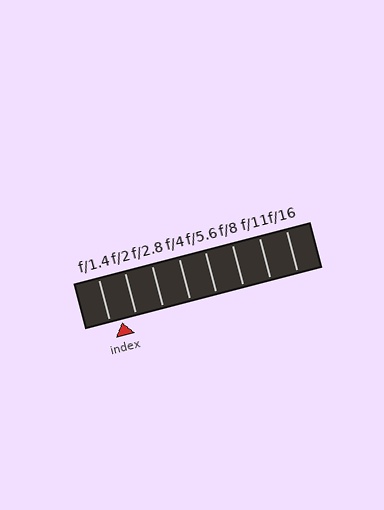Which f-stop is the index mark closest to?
The index mark is closest to f/1.4.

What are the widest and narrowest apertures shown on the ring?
The widest aperture shown is f/1.4 and the narrowest is f/16.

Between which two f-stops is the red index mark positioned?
The index mark is between f/1.4 and f/2.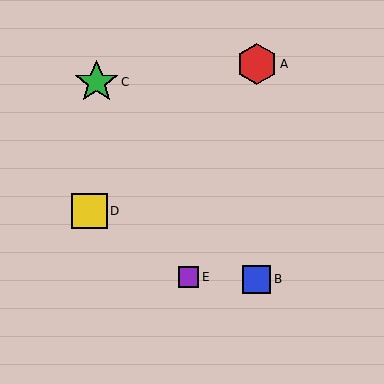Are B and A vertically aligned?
Yes, both are at x≈257.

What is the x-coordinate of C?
Object C is at x≈96.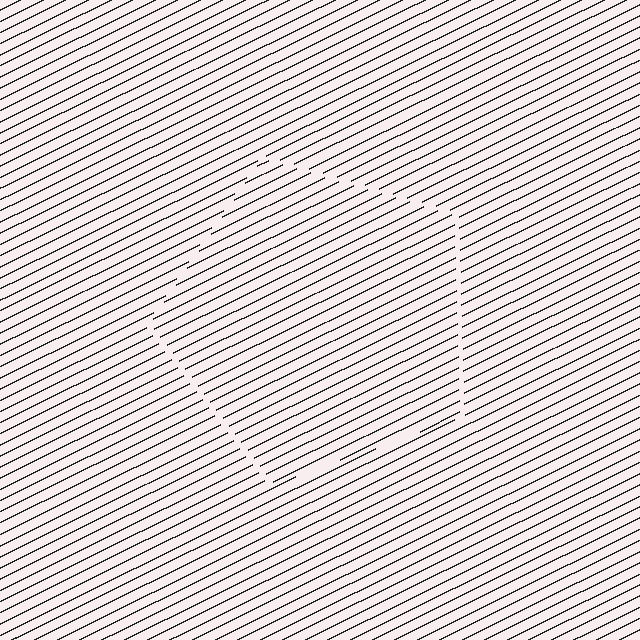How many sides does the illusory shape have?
5 sides — the line-ends trace a pentagon.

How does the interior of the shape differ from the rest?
The interior of the shape contains the same grating, shifted by half a period — the contour is defined by the phase discontinuity where line-ends from the inner and outer gratings abut.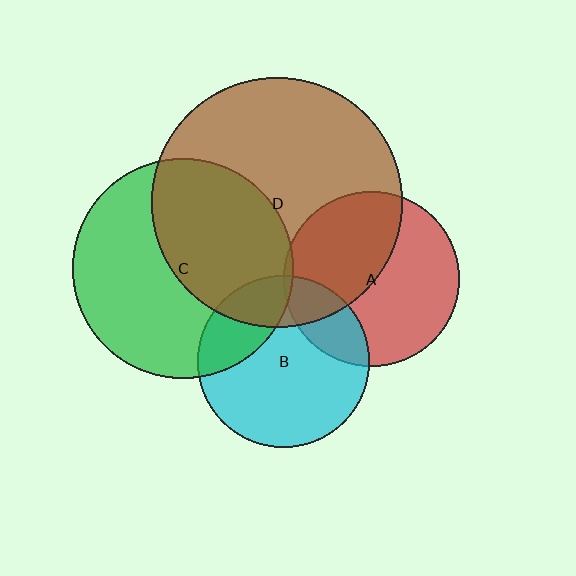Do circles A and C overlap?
Yes.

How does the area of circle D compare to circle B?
Approximately 2.1 times.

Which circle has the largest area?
Circle D (brown).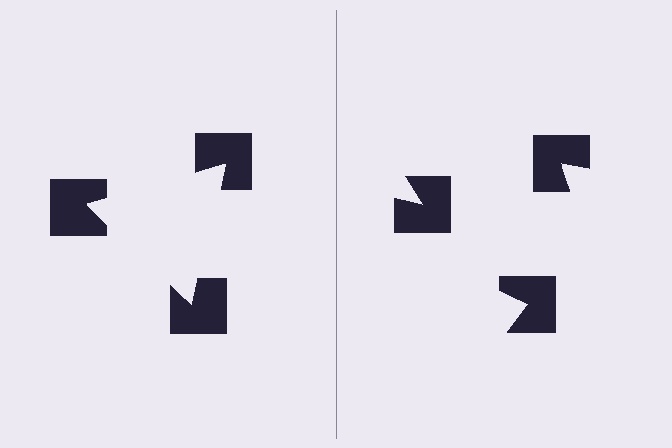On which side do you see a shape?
An illusory triangle appears on the left side. On the right side the wedge cuts are rotated, so no coherent shape forms.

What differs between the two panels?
The notched squares are positioned identically on both sides; only the wedge orientations differ. On the left they align to a triangle; on the right they are misaligned.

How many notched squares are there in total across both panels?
6 — 3 on each side.